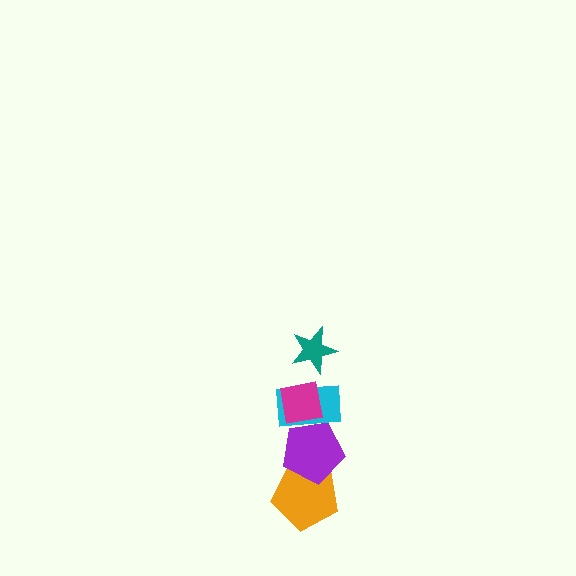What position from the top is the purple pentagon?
The purple pentagon is 4th from the top.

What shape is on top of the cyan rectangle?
The magenta square is on top of the cyan rectangle.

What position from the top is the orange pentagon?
The orange pentagon is 5th from the top.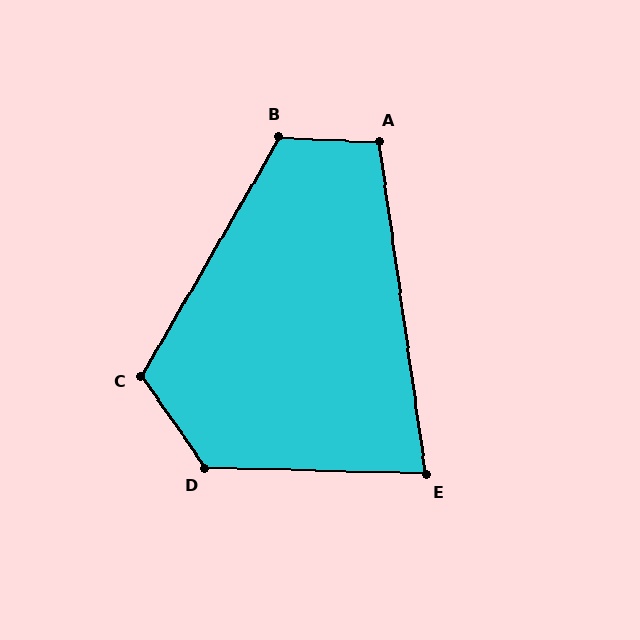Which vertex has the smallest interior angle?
E, at approximately 80 degrees.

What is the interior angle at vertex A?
Approximately 101 degrees (obtuse).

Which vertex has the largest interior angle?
D, at approximately 126 degrees.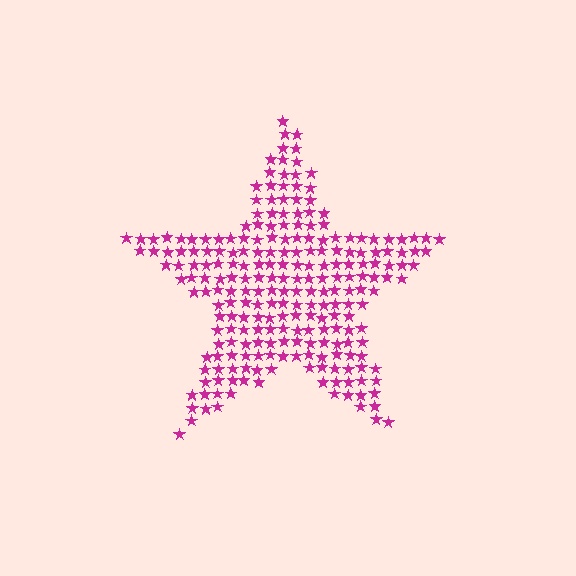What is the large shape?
The large shape is a star.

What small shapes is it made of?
It is made of small stars.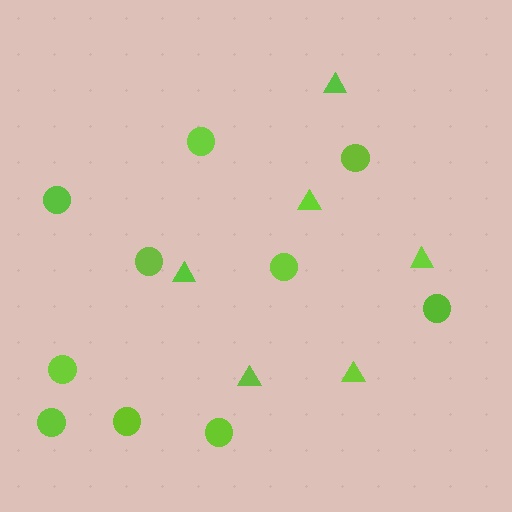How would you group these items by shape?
There are 2 groups: one group of triangles (6) and one group of circles (10).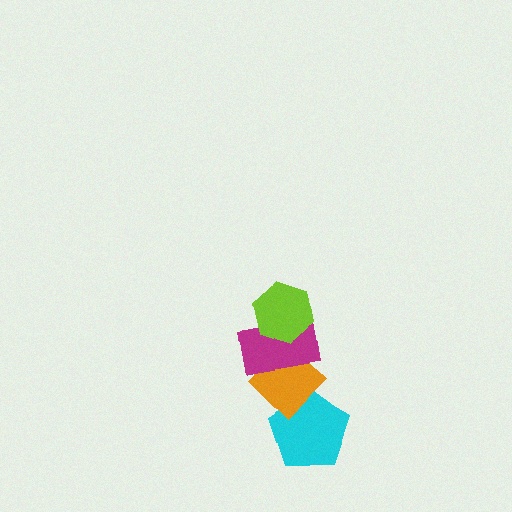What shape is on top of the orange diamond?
The magenta rectangle is on top of the orange diamond.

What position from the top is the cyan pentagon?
The cyan pentagon is 4th from the top.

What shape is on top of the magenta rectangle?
The lime hexagon is on top of the magenta rectangle.